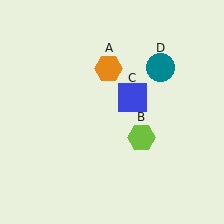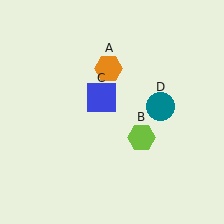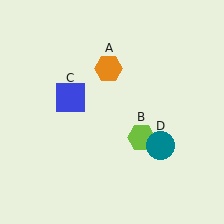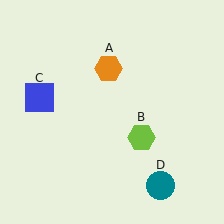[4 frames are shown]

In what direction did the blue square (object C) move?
The blue square (object C) moved left.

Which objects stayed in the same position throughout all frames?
Orange hexagon (object A) and lime hexagon (object B) remained stationary.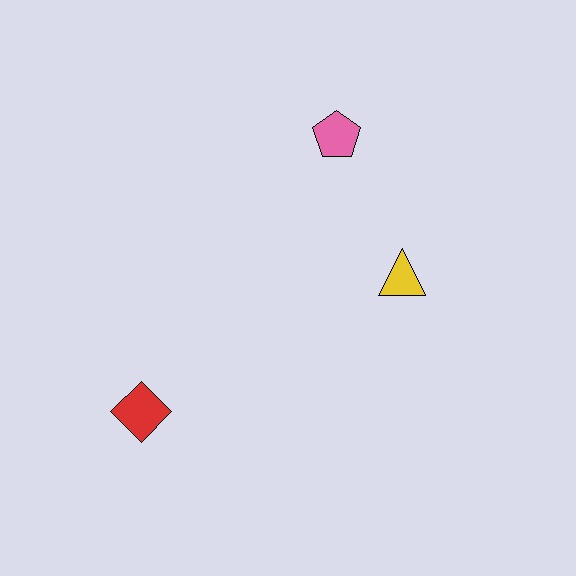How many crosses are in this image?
There are no crosses.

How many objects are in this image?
There are 3 objects.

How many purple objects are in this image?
There are no purple objects.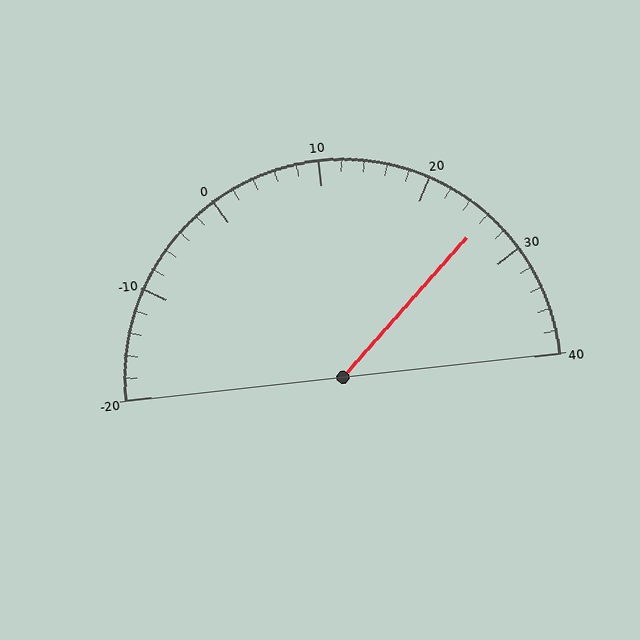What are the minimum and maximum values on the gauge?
The gauge ranges from -20 to 40.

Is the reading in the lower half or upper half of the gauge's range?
The reading is in the upper half of the range (-20 to 40).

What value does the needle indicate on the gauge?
The needle indicates approximately 26.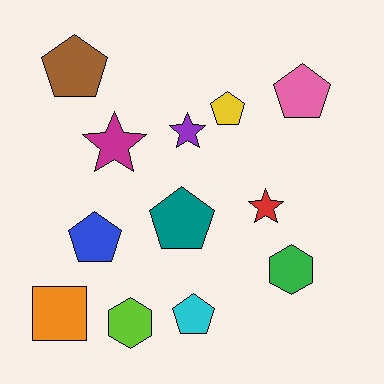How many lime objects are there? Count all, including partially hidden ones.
There is 1 lime object.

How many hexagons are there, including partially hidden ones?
There are 2 hexagons.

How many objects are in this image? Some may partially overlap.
There are 12 objects.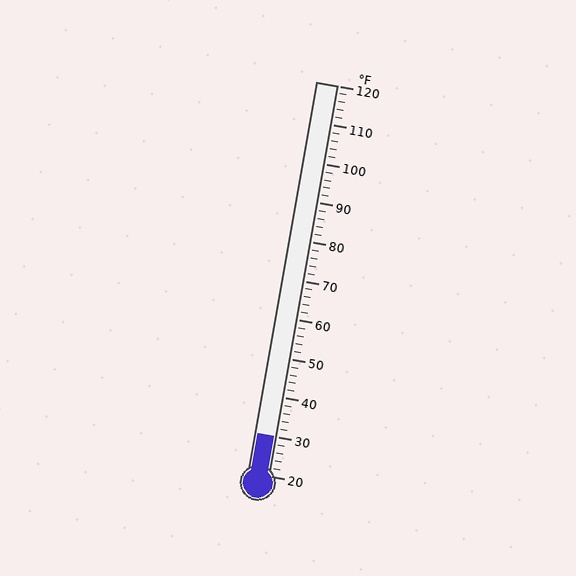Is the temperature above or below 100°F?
The temperature is below 100°F.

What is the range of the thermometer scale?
The thermometer scale ranges from 20°F to 120°F.